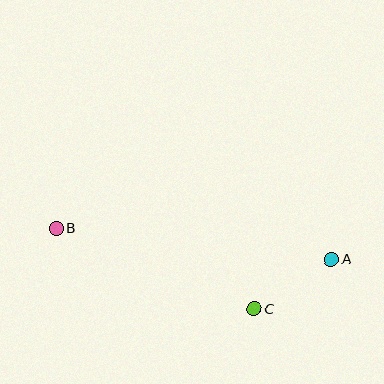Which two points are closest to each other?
Points A and C are closest to each other.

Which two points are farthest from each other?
Points A and B are farthest from each other.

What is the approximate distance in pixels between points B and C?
The distance between B and C is approximately 214 pixels.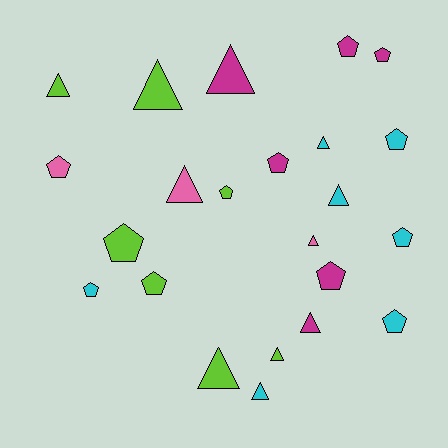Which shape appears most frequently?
Pentagon, with 12 objects.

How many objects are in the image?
There are 23 objects.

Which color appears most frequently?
Cyan, with 7 objects.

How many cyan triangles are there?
There are 3 cyan triangles.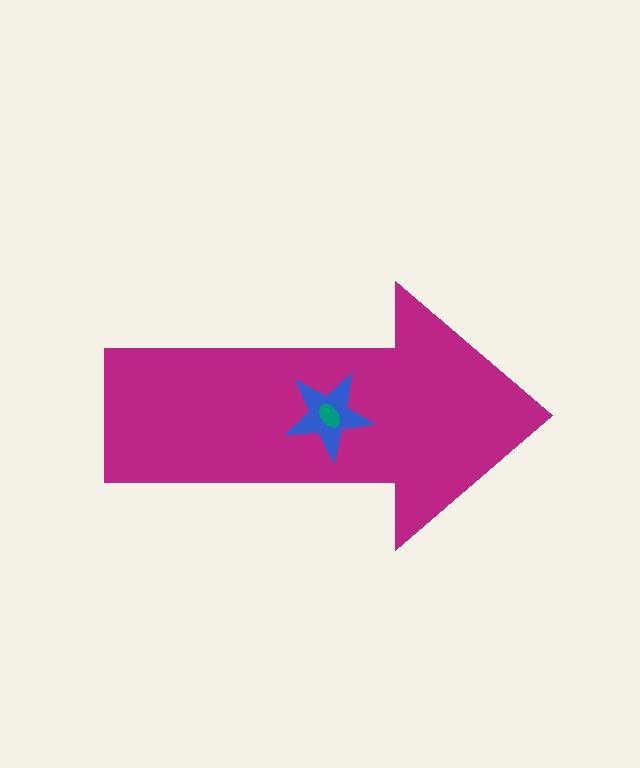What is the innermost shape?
The teal ellipse.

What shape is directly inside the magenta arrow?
The blue star.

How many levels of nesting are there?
3.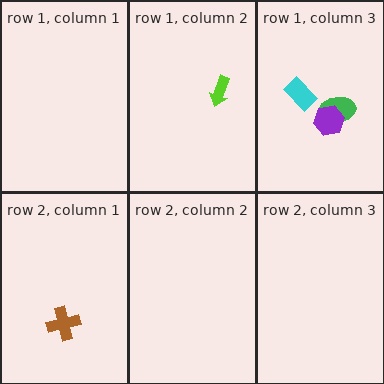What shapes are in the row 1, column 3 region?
The green ellipse, the purple hexagon, the cyan rectangle.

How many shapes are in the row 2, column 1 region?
1.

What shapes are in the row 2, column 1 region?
The brown cross.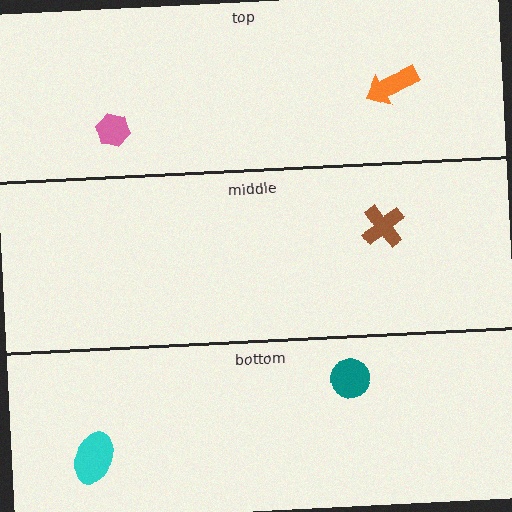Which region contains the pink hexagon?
The top region.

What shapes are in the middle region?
The brown cross.